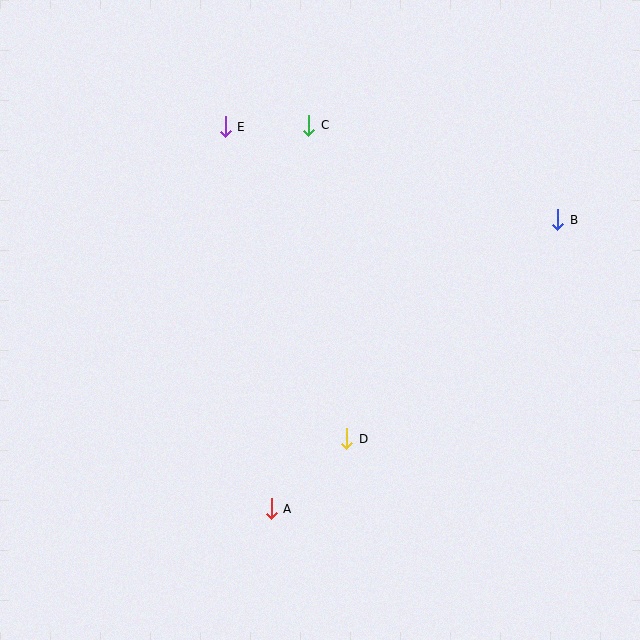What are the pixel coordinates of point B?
Point B is at (558, 220).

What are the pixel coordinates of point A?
Point A is at (271, 509).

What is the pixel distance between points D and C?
The distance between D and C is 316 pixels.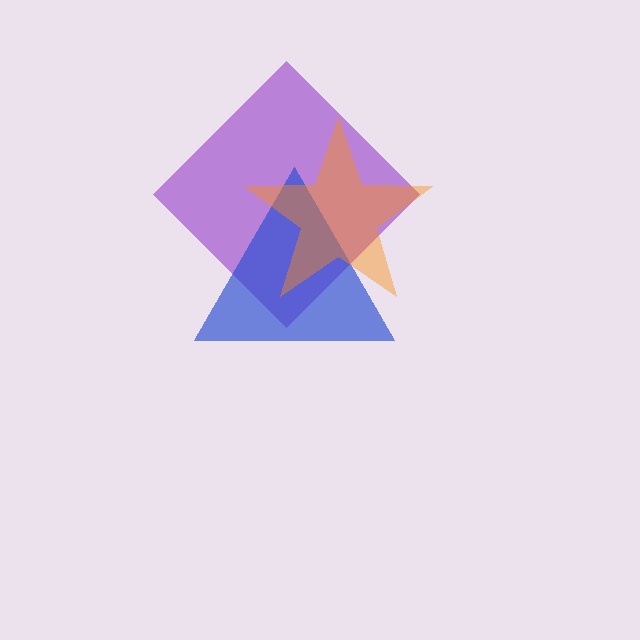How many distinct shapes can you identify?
There are 3 distinct shapes: a purple diamond, a blue triangle, an orange star.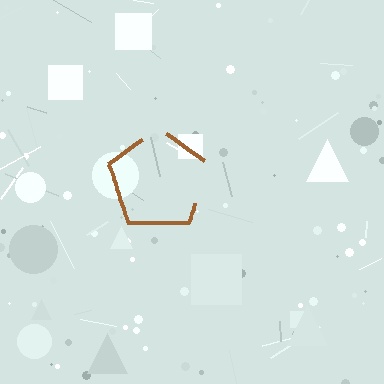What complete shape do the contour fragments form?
The contour fragments form a pentagon.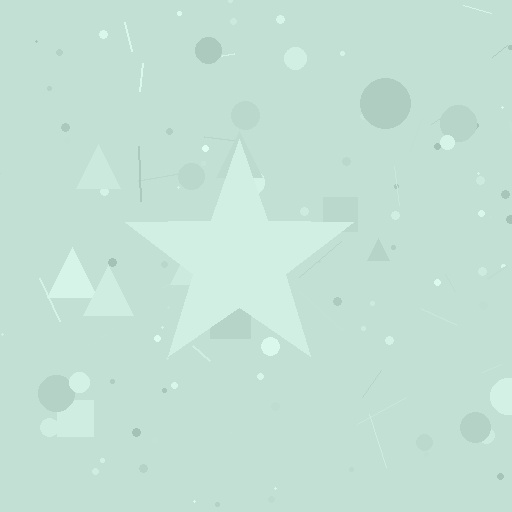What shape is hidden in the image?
A star is hidden in the image.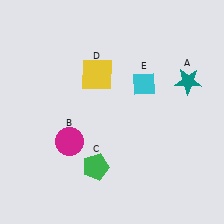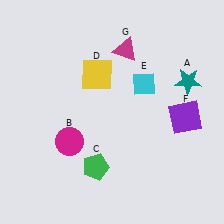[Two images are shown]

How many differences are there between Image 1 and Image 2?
There are 2 differences between the two images.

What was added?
A purple square (F), a magenta triangle (G) were added in Image 2.